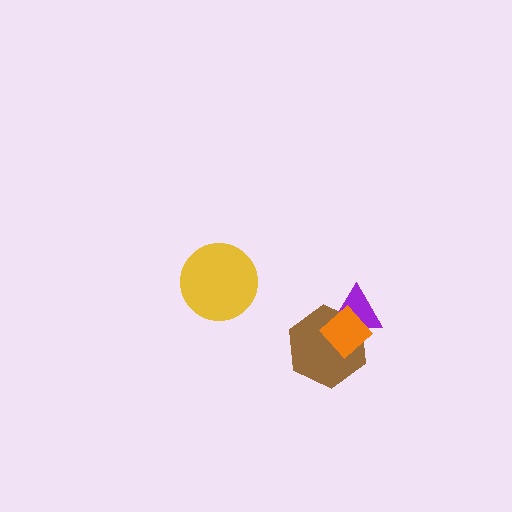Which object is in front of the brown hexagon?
The orange diamond is in front of the brown hexagon.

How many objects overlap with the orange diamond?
2 objects overlap with the orange diamond.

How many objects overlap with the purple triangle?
2 objects overlap with the purple triangle.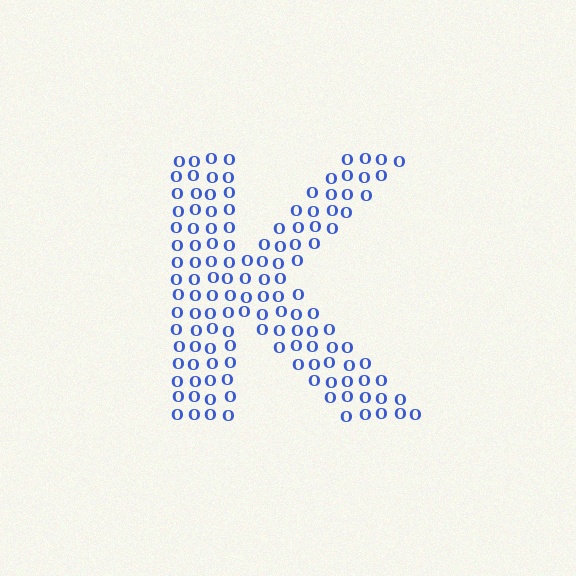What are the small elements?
The small elements are letter O's.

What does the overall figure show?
The overall figure shows the letter K.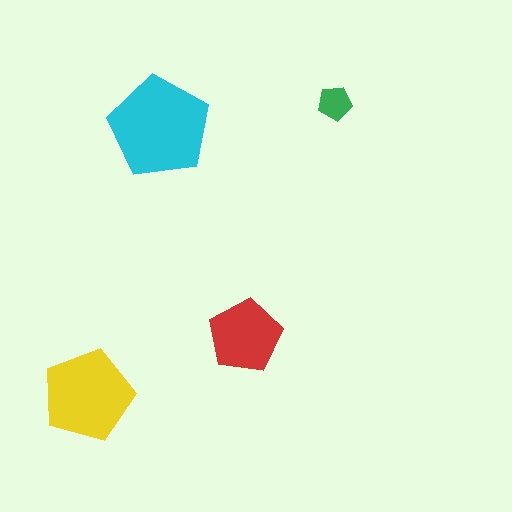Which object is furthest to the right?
The green pentagon is rightmost.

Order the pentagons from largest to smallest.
the cyan one, the yellow one, the red one, the green one.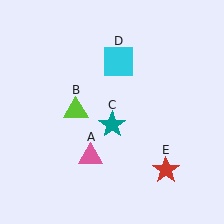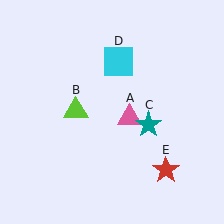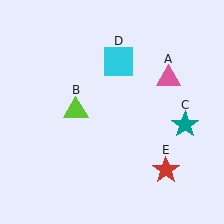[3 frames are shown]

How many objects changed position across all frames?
2 objects changed position: pink triangle (object A), teal star (object C).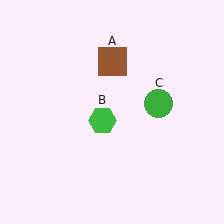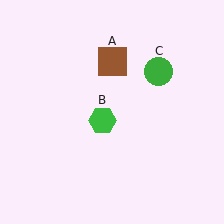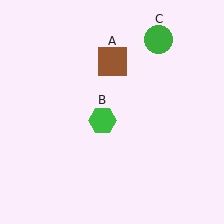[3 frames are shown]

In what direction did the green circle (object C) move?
The green circle (object C) moved up.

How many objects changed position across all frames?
1 object changed position: green circle (object C).